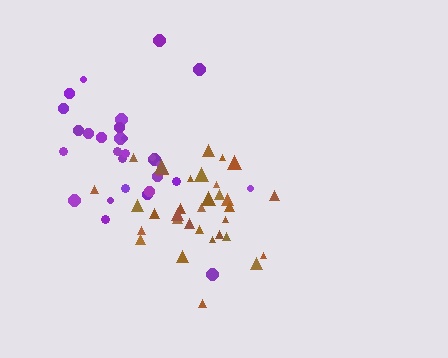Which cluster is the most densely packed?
Brown.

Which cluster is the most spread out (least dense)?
Purple.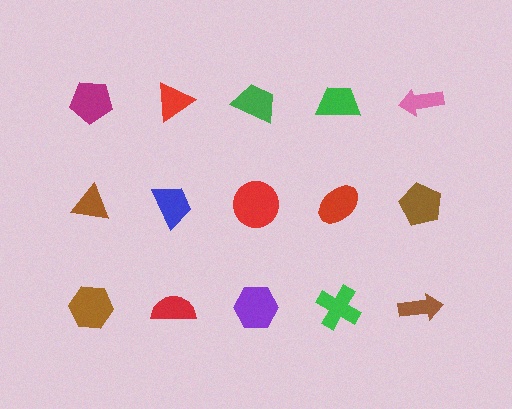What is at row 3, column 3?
A purple hexagon.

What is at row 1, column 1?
A magenta pentagon.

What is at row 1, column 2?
A red triangle.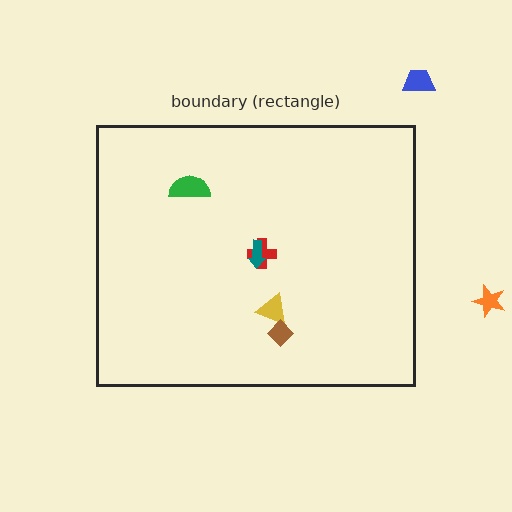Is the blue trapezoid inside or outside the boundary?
Outside.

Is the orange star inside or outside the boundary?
Outside.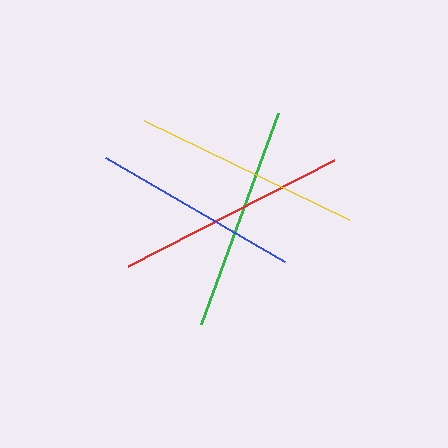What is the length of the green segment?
The green segment is approximately 225 pixels long.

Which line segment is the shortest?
The blue line is the shortest at approximately 207 pixels.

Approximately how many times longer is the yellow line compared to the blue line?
The yellow line is approximately 1.1 times the length of the blue line.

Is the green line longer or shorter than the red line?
The red line is longer than the green line.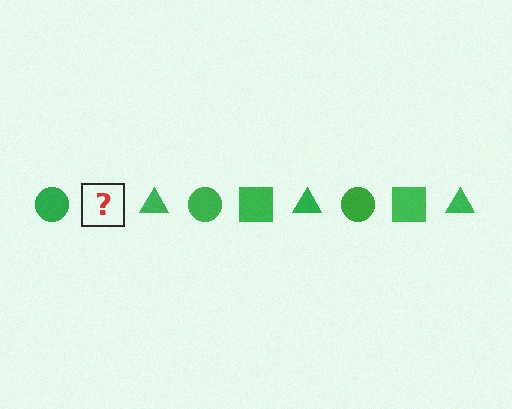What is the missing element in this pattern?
The missing element is a green square.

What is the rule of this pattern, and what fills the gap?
The rule is that the pattern cycles through circle, square, triangle shapes in green. The gap should be filled with a green square.